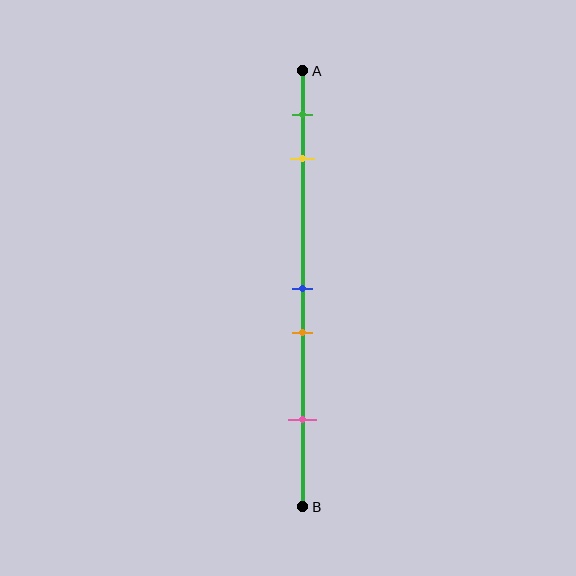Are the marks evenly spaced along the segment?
No, the marks are not evenly spaced.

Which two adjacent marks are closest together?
The blue and orange marks are the closest adjacent pair.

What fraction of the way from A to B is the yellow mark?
The yellow mark is approximately 20% (0.2) of the way from A to B.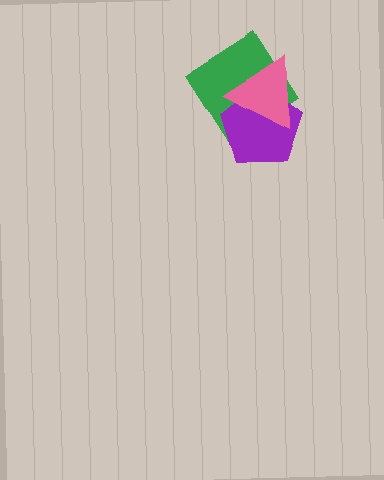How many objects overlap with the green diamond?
2 objects overlap with the green diamond.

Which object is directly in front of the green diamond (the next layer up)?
The purple pentagon is directly in front of the green diamond.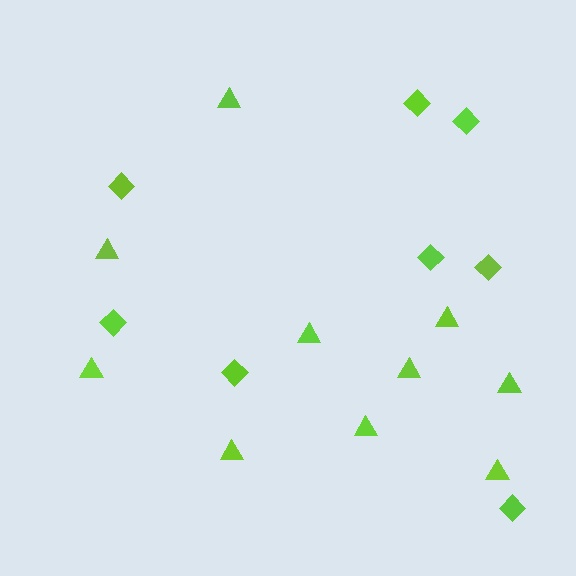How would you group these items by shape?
There are 2 groups: one group of triangles (10) and one group of diamonds (8).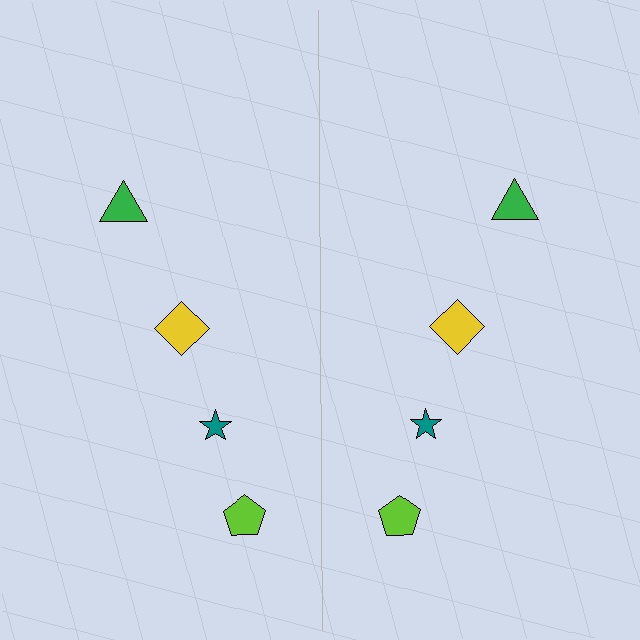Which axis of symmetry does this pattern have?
The pattern has a vertical axis of symmetry running through the center of the image.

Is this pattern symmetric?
Yes, this pattern has bilateral (reflection) symmetry.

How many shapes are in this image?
There are 8 shapes in this image.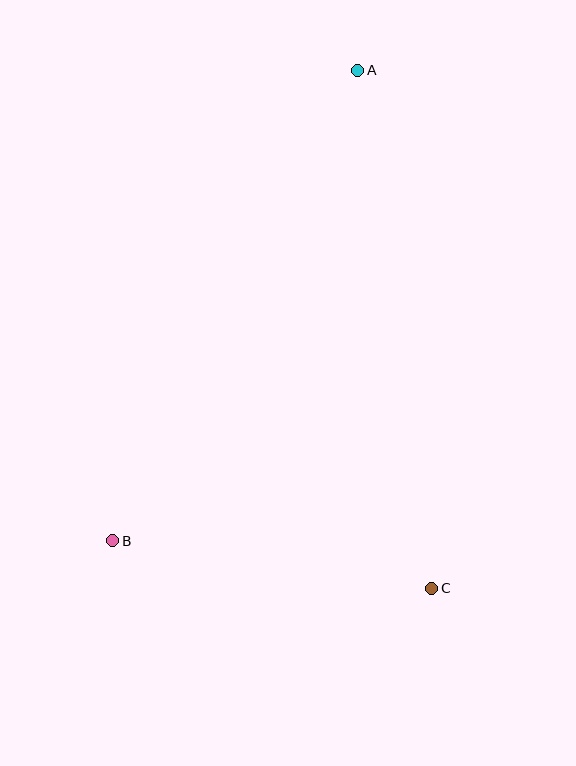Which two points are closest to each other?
Points B and C are closest to each other.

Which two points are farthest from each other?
Points A and B are farthest from each other.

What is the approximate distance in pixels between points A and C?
The distance between A and C is approximately 523 pixels.